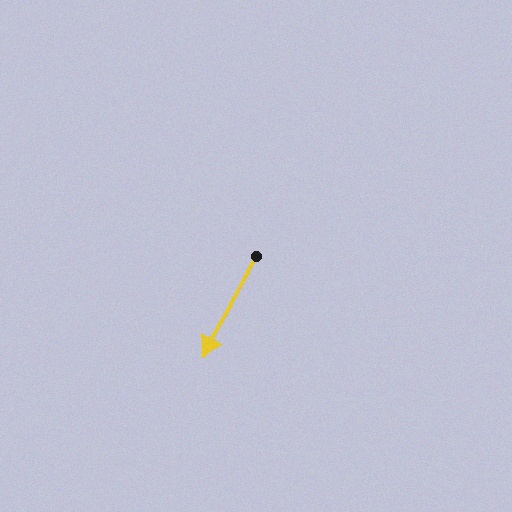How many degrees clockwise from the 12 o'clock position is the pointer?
Approximately 210 degrees.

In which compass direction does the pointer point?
Southwest.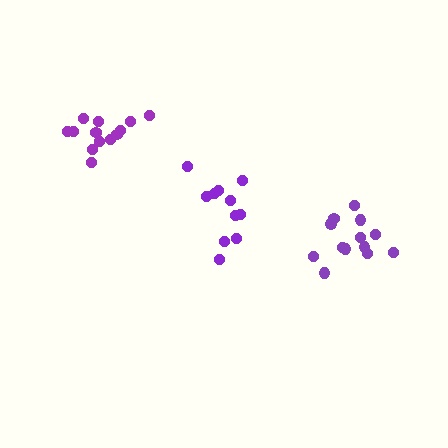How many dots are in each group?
Group 1: 13 dots, Group 2: 13 dots, Group 3: 11 dots (37 total).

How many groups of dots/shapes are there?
There are 3 groups.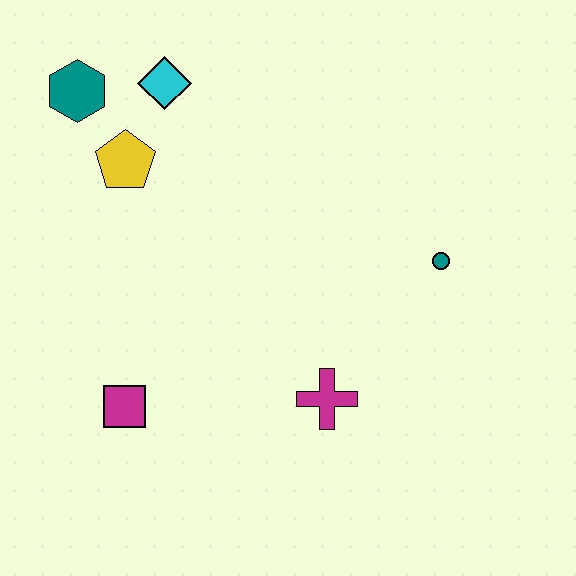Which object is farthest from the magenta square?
The teal circle is farthest from the magenta square.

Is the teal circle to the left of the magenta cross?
No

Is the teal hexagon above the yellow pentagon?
Yes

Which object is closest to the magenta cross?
The teal circle is closest to the magenta cross.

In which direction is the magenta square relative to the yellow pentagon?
The magenta square is below the yellow pentagon.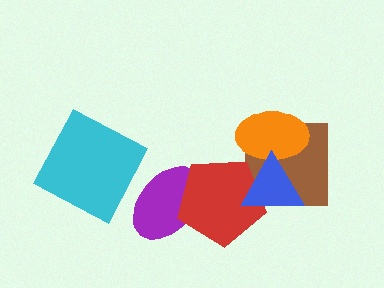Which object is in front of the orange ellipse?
The blue triangle is in front of the orange ellipse.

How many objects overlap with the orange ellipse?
2 objects overlap with the orange ellipse.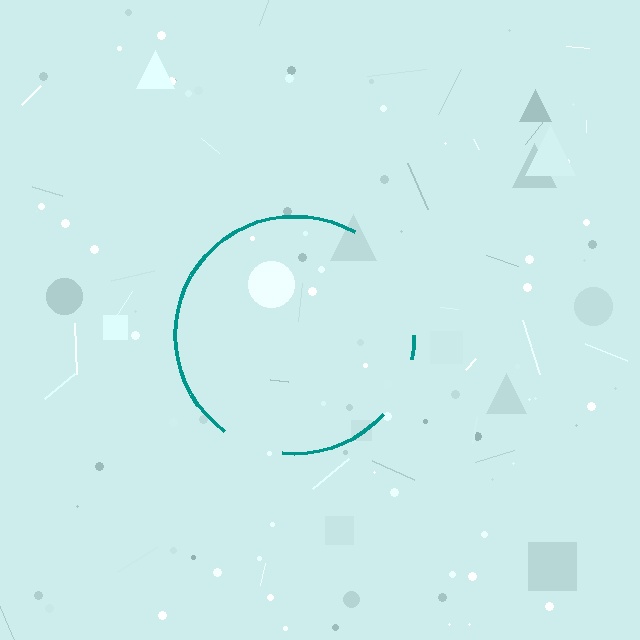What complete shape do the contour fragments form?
The contour fragments form a circle.